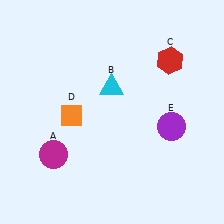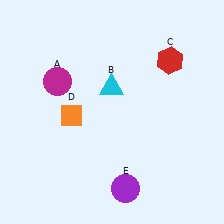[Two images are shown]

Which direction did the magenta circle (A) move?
The magenta circle (A) moved up.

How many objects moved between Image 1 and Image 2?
2 objects moved between the two images.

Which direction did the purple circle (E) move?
The purple circle (E) moved down.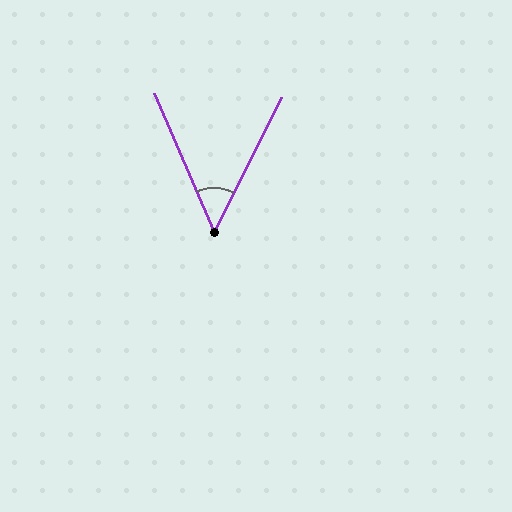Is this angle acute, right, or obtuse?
It is acute.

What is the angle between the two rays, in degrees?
Approximately 50 degrees.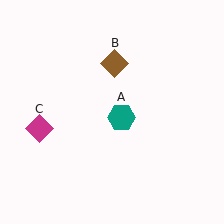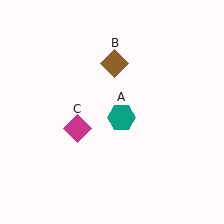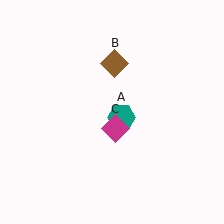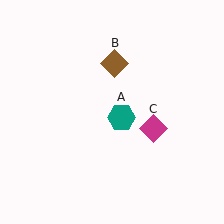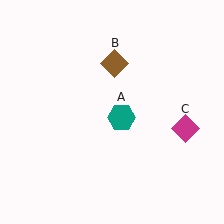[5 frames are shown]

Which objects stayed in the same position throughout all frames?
Teal hexagon (object A) and brown diamond (object B) remained stationary.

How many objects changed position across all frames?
1 object changed position: magenta diamond (object C).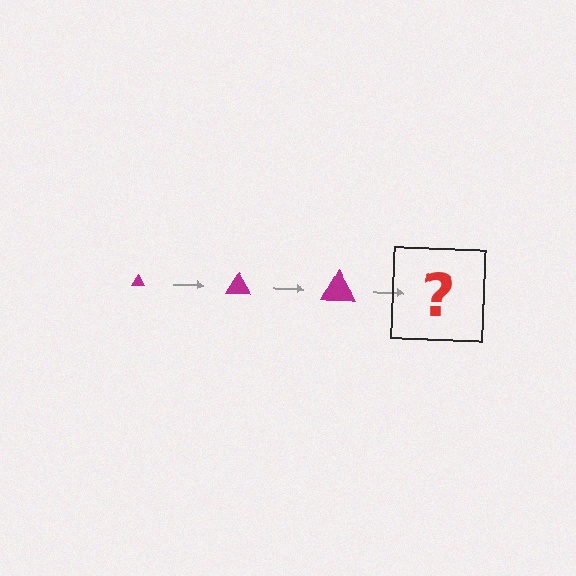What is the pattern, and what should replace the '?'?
The pattern is that the triangle gets progressively larger each step. The '?' should be a magenta triangle, larger than the previous one.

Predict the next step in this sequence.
The next step is a magenta triangle, larger than the previous one.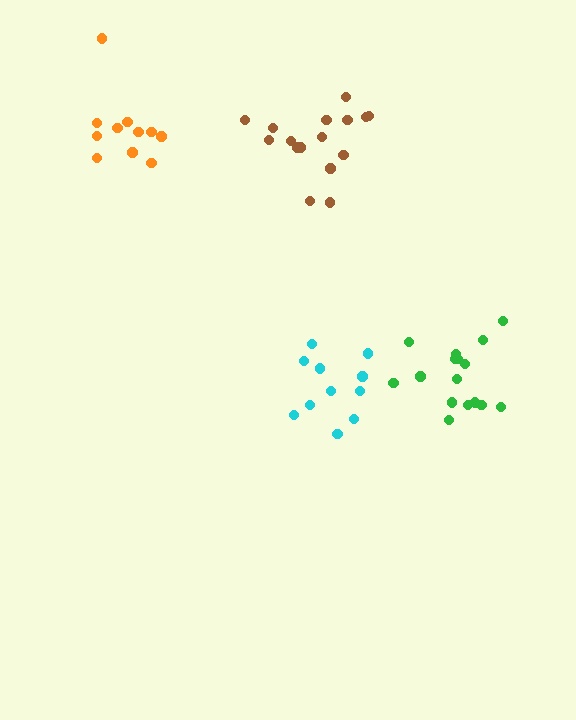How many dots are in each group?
Group 1: 11 dots, Group 2: 16 dots, Group 3: 11 dots, Group 4: 16 dots (54 total).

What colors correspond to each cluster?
The clusters are colored: orange, green, cyan, brown.